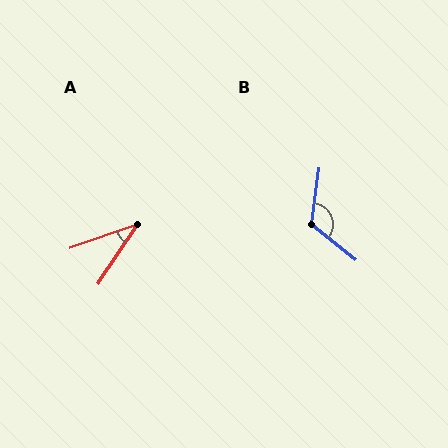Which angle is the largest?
B, at approximately 121 degrees.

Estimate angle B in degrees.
Approximately 121 degrees.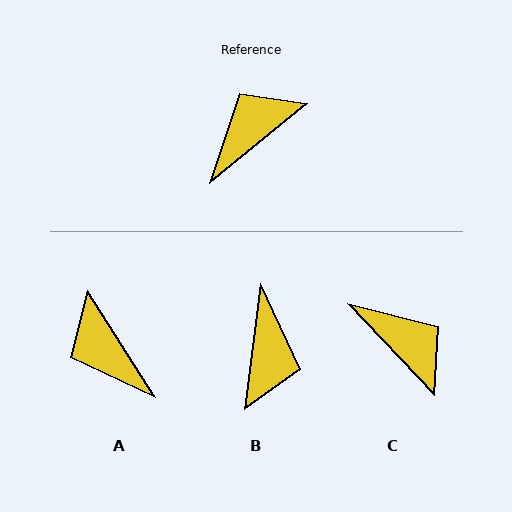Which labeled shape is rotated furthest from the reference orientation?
B, about 136 degrees away.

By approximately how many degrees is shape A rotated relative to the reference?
Approximately 83 degrees counter-clockwise.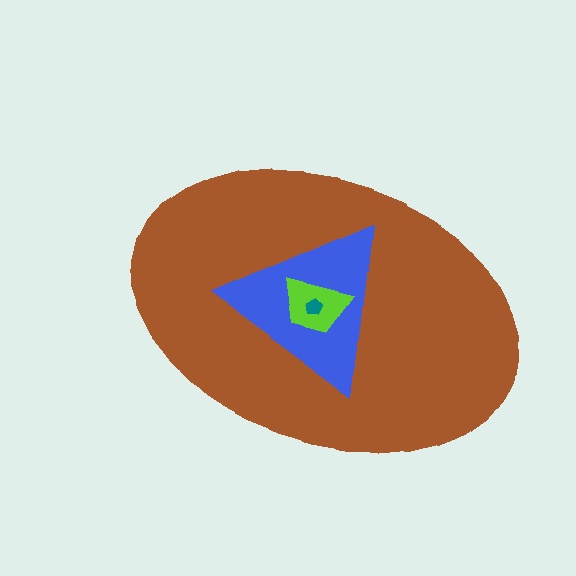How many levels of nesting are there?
4.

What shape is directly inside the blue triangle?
The lime trapezoid.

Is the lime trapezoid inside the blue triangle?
Yes.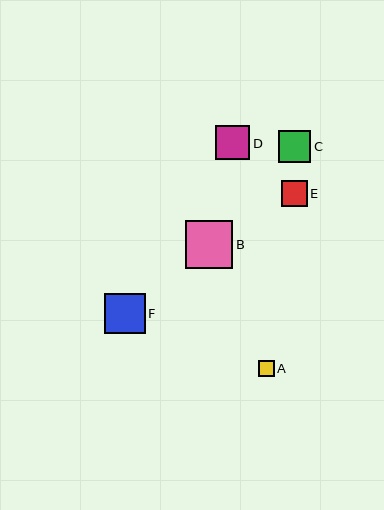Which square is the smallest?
Square A is the smallest with a size of approximately 15 pixels.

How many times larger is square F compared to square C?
Square F is approximately 1.2 times the size of square C.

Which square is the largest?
Square B is the largest with a size of approximately 47 pixels.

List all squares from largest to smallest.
From largest to smallest: B, F, D, C, E, A.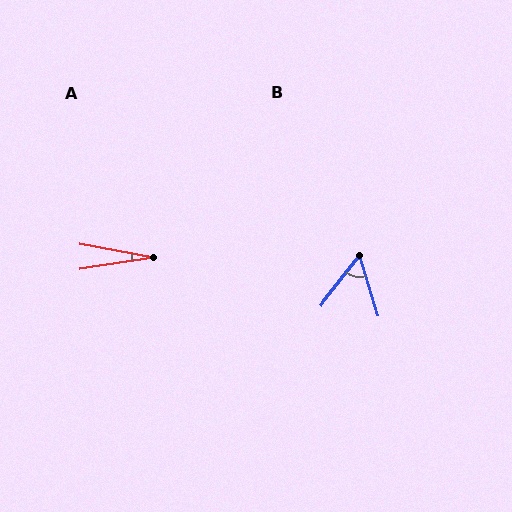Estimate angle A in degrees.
Approximately 19 degrees.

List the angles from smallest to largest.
A (19°), B (55°).